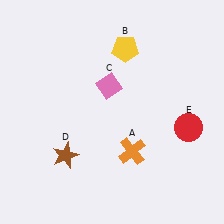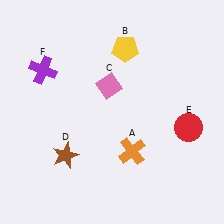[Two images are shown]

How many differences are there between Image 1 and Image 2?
There is 1 difference between the two images.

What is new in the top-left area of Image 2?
A purple cross (F) was added in the top-left area of Image 2.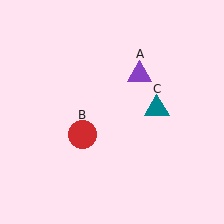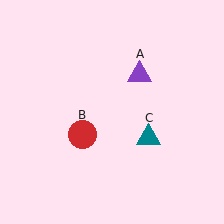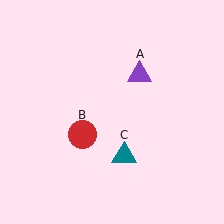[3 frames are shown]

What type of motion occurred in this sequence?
The teal triangle (object C) rotated clockwise around the center of the scene.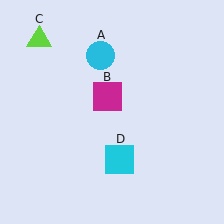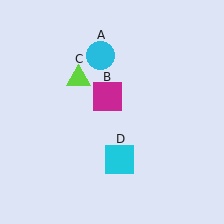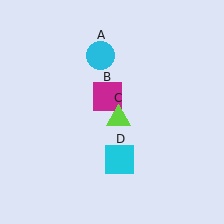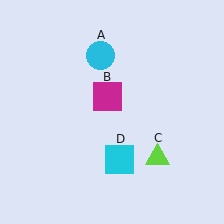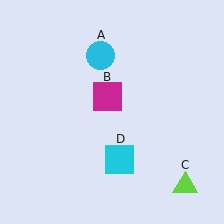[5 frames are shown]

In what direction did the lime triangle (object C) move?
The lime triangle (object C) moved down and to the right.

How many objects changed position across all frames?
1 object changed position: lime triangle (object C).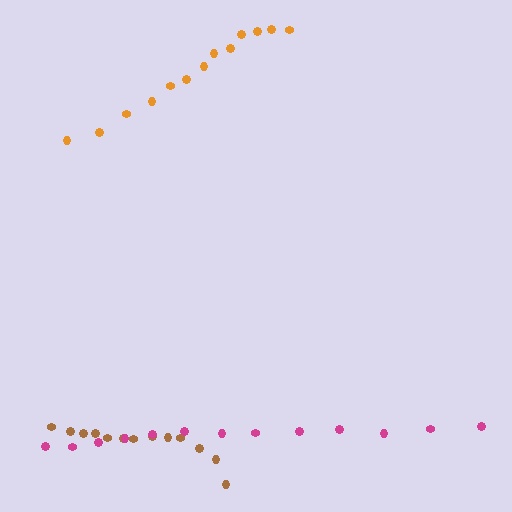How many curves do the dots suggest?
There are 3 distinct paths.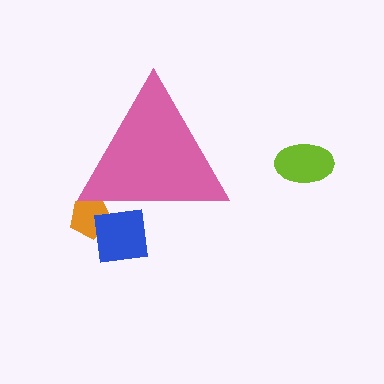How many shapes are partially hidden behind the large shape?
2 shapes are partially hidden.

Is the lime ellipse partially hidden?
No, the lime ellipse is fully visible.